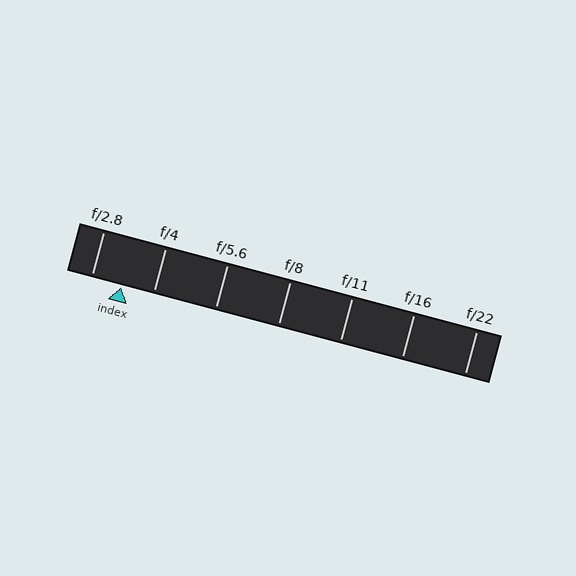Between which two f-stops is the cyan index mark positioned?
The index mark is between f/2.8 and f/4.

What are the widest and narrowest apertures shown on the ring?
The widest aperture shown is f/2.8 and the narrowest is f/22.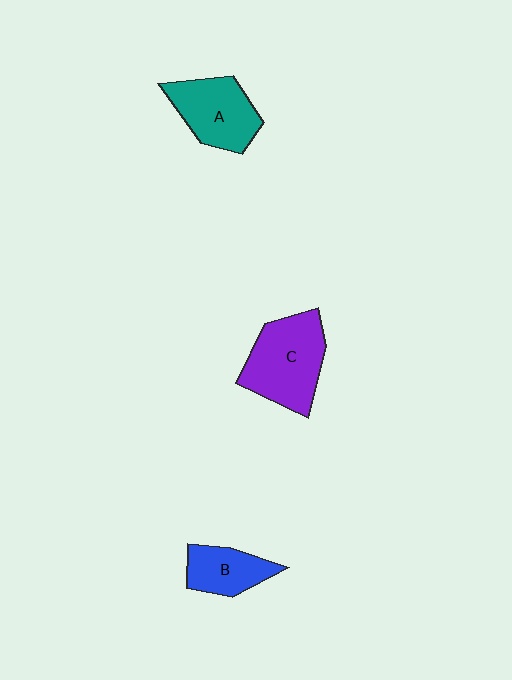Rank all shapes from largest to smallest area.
From largest to smallest: C (purple), A (teal), B (blue).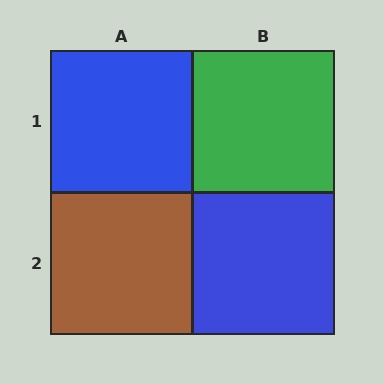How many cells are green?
1 cell is green.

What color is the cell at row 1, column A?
Blue.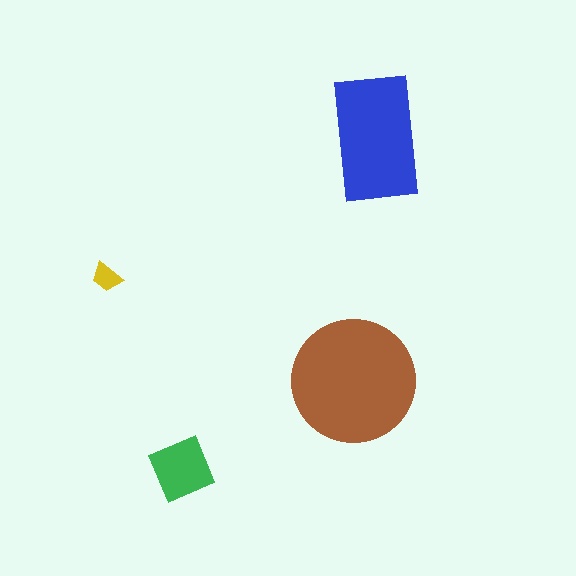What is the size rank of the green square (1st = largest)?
3rd.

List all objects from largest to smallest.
The brown circle, the blue rectangle, the green square, the yellow trapezoid.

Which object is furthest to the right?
The blue rectangle is rightmost.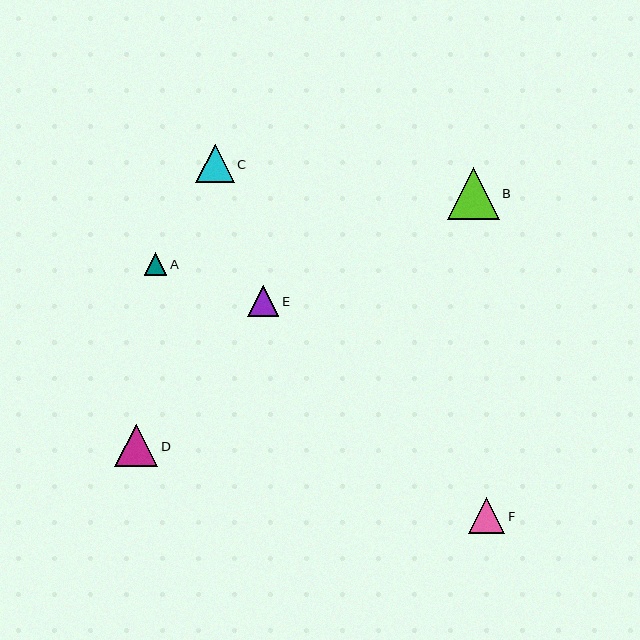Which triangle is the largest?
Triangle B is the largest with a size of approximately 52 pixels.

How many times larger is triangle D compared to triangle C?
Triangle D is approximately 1.1 times the size of triangle C.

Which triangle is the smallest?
Triangle A is the smallest with a size of approximately 23 pixels.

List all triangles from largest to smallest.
From largest to smallest: B, D, C, F, E, A.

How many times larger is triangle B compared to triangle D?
Triangle B is approximately 1.2 times the size of triangle D.